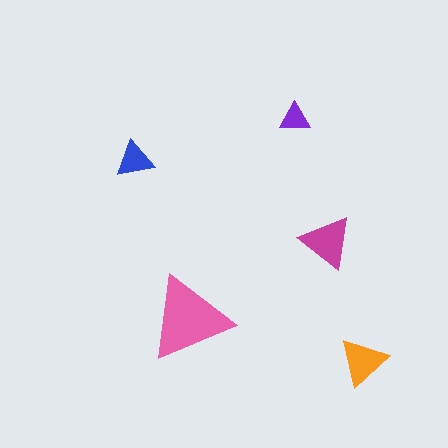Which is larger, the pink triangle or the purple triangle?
The pink one.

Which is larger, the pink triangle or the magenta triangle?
The pink one.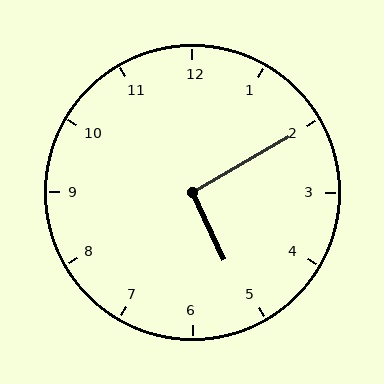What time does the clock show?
5:10.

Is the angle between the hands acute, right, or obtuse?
It is right.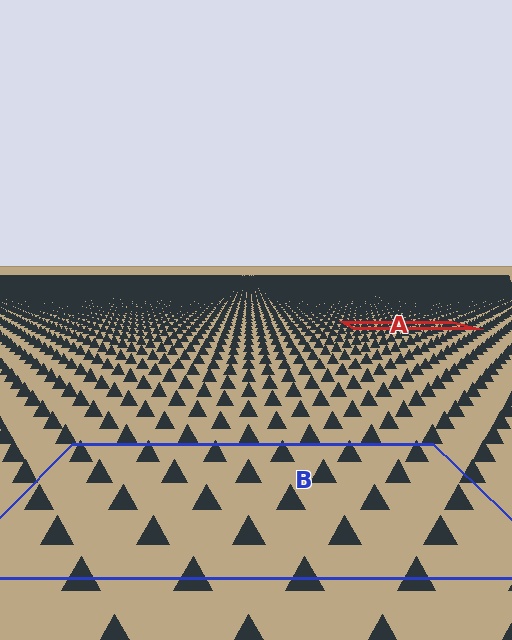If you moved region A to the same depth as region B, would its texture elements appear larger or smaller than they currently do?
They would appear larger. At a closer depth, the same texture elements are projected at a bigger on-screen size.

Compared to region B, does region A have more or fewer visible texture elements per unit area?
Region A has more texture elements per unit area — they are packed more densely because it is farther away.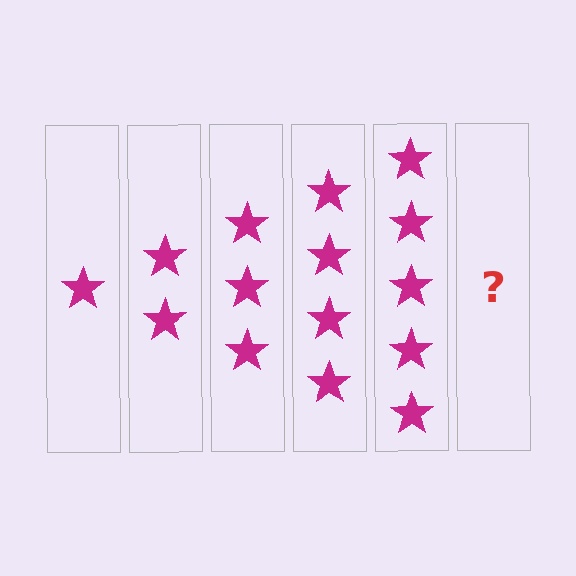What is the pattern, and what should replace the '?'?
The pattern is that each step adds one more star. The '?' should be 6 stars.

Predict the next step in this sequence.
The next step is 6 stars.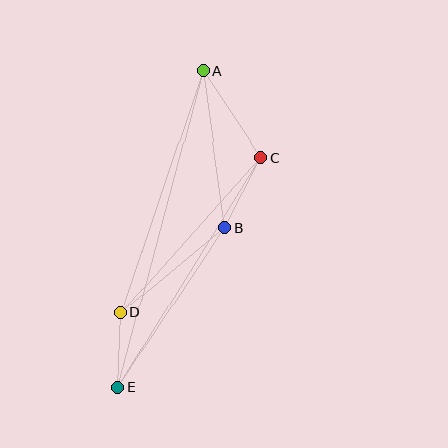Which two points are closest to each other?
Points D and E are closest to each other.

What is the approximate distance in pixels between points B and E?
The distance between B and E is approximately 193 pixels.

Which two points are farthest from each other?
Points A and E are farthest from each other.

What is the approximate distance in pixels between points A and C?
The distance between A and C is approximately 105 pixels.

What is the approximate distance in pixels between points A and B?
The distance between A and B is approximately 158 pixels.